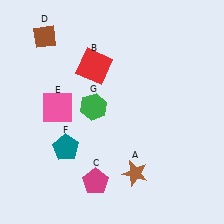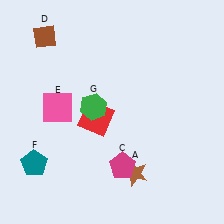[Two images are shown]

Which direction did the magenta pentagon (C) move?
The magenta pentagon (C) moved right.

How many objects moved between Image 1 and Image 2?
3 objects moved between the two images.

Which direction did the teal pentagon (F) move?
The teal pentagon (F) moved left.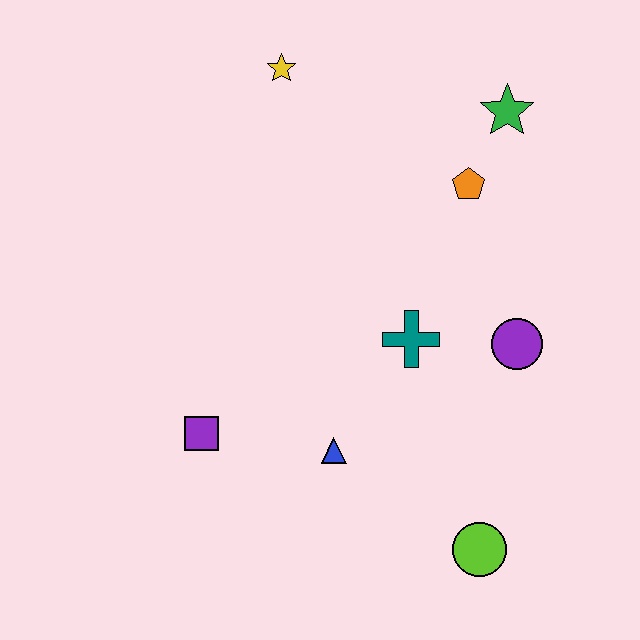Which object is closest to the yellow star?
The orange pentagon is closest to the yellow star.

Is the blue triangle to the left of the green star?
Yes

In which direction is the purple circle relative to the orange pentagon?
The purple circle is below the orange pentagon.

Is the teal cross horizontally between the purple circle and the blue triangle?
Yes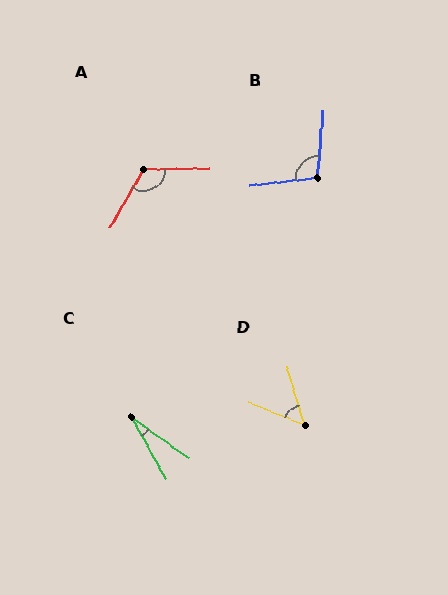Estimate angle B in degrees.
Approximately 101 degrees.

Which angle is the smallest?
C, at approximately 25 degrees.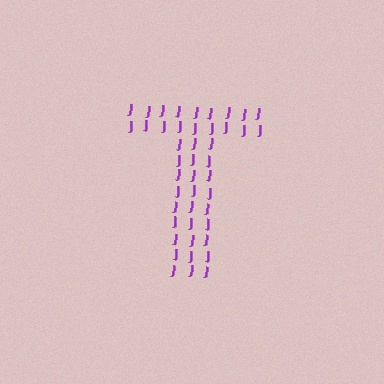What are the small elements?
The small elements are letter J's.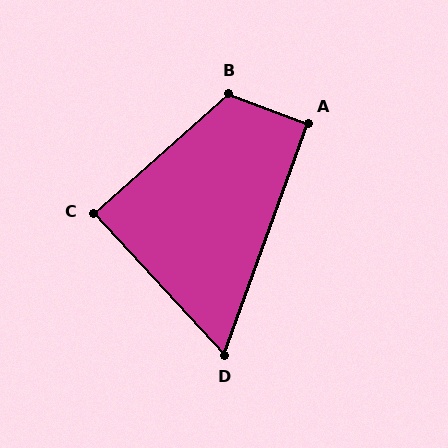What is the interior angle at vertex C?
Approximately 89 degrees (approximately right).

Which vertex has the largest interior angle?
B, at approximately 117 degrees.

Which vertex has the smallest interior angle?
D, at approximately 63 degrees.